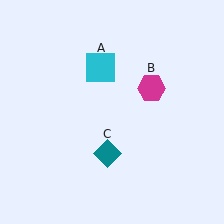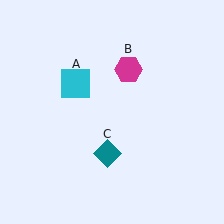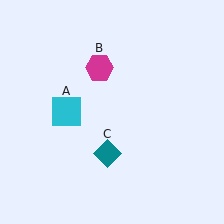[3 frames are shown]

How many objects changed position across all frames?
2 objects changed position: cyan square (object A), magenta hexagon (object B).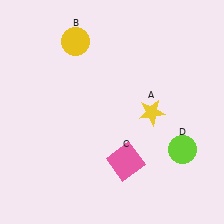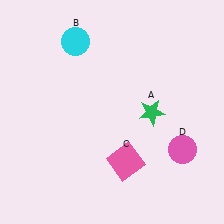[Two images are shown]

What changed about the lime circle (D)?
In Image 1, D is lime. In Image 2, it changed to pink.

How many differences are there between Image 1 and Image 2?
There are 3 differences between the two images.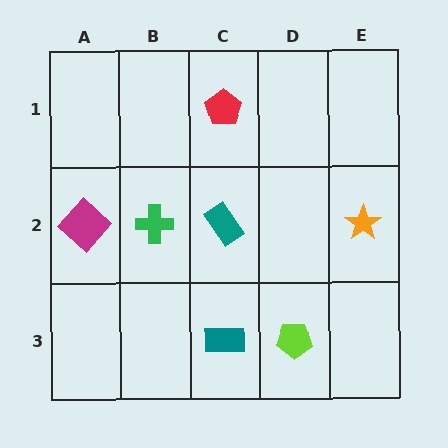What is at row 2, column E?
An orange star.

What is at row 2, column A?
A magenta diamond.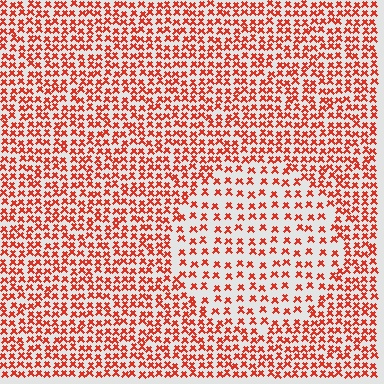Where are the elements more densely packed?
The elements are more densely packed outside the circle boundary.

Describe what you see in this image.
The image contains small red elements arranged at two different densities. A circle-shaped region is visible where the elements are less densely packed than the surrounding area.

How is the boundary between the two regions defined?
The boundary is defined by a change in element density (approximately 1.9x ratio). All elements are the same color, size, and shape.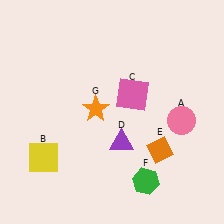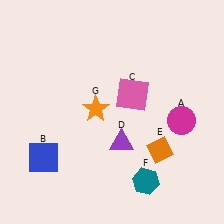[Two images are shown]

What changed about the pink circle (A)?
In Image 1, A is pink. In Image 2, it changed to magenta.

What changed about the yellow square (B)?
In Image 1, B is yellow. In Image 2, it changed to blue.